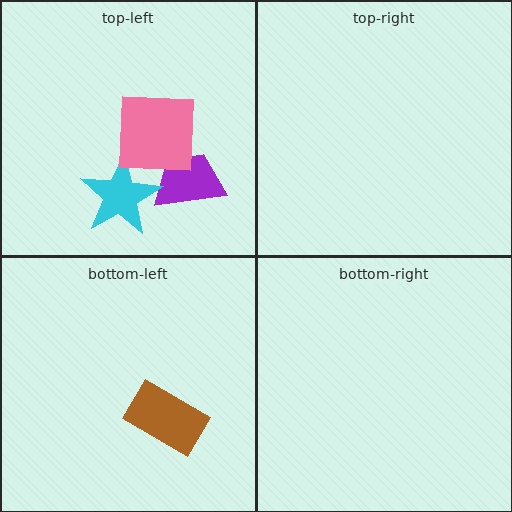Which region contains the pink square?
The top-left region.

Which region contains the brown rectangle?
The bottom-left region.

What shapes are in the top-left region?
The purple trapezoid, the cyan star, the pink square.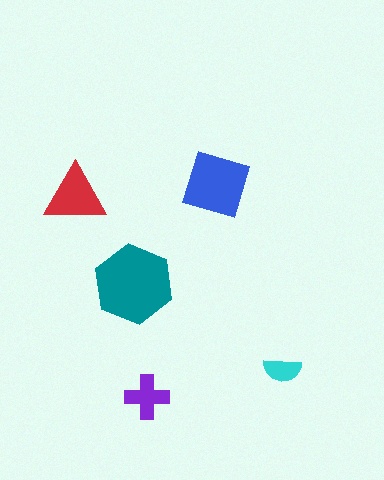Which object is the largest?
The teal hexagon.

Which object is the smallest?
The cyan semicircle.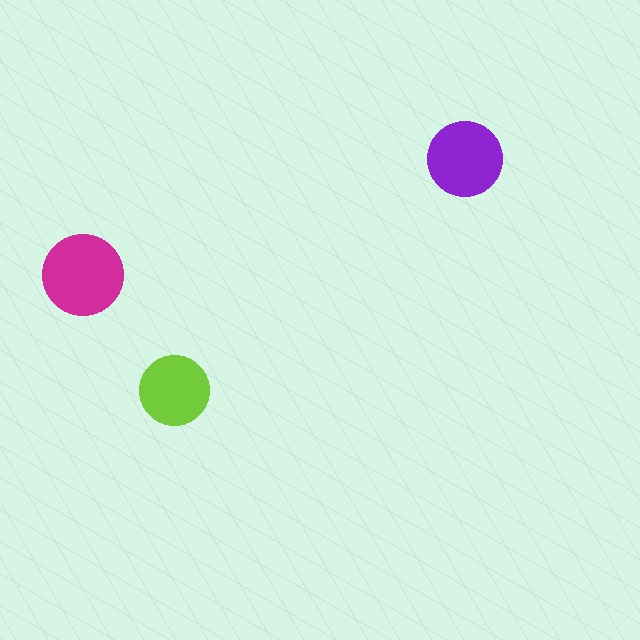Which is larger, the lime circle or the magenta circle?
The magenta one.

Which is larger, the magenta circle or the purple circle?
The magenta one.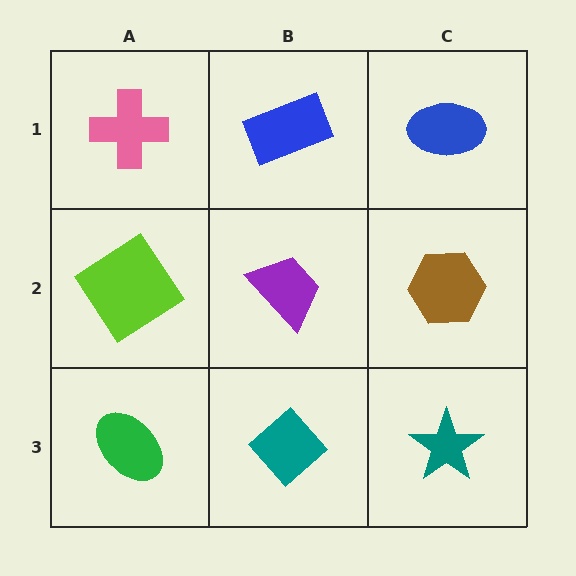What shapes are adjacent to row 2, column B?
A blue rectangle (row 1, column B), a teal diamond (row 3, column B), a lime diamond (row 2, column A), a brown hexagon (row 2, column C).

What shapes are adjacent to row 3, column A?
A lime diamond (row 2, column A), a teal diamond (row 3, column B).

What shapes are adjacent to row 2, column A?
A pink cross (row 1, column A), a green ellipse (row 3, column A), a purple trapezoid (row 2, column B).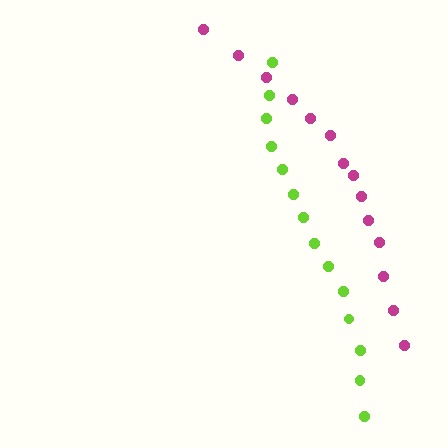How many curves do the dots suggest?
There are 2 distinct paths.